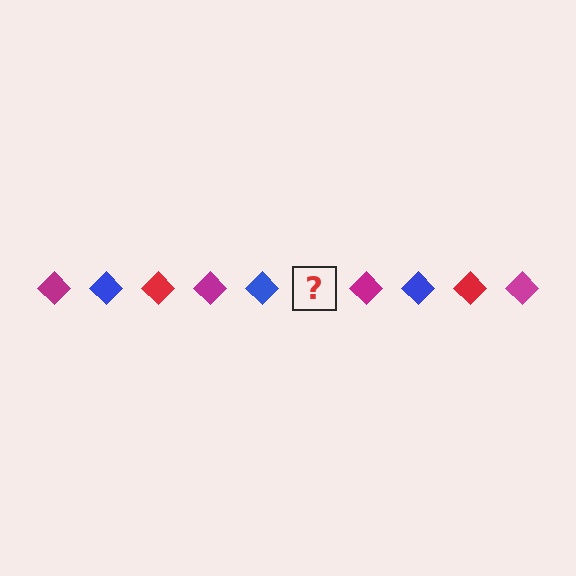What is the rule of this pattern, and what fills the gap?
The rule is that the pattern cycles through magenta, blue, red diamonds. The gap should be filled with a red diamond.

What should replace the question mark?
The question mark should be replaced with a red diamond.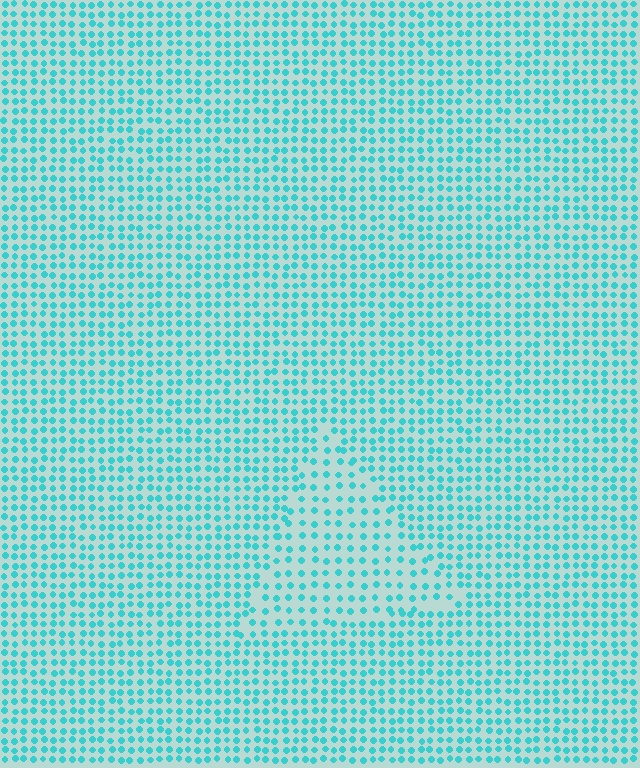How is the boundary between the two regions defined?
The boundary is defined by a change in element density (approximately 1.6x ratio). All elements are the same color, size, and shape.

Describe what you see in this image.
The image contains small cyan elements arranged at two different densities. A triangle-shaped region is visible where the elements are less densely packed than the surrounding area.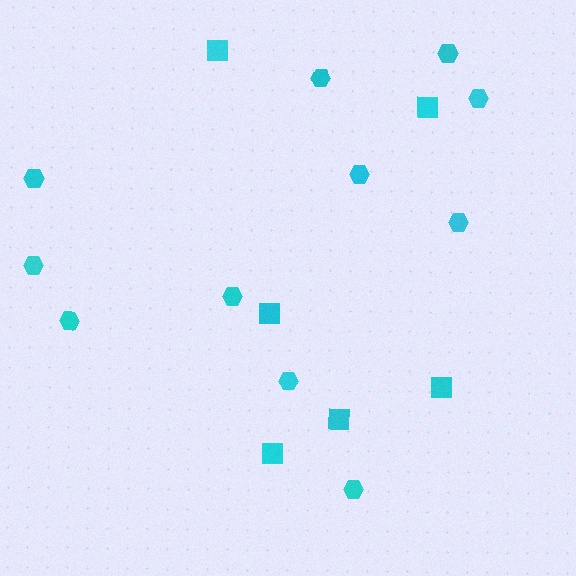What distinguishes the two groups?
There are 2 groups: one group of squares (6) and one group of hexagons (11).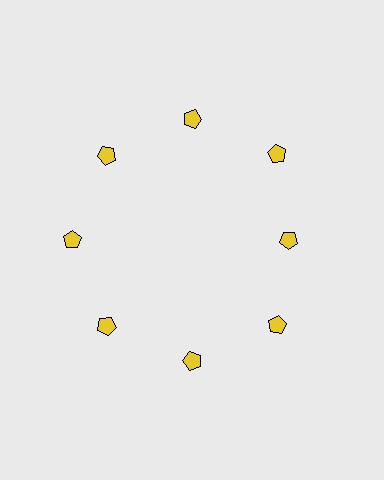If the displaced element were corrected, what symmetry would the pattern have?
It would have 8-fold rotational symmetry — the pattern would map onto itself every 45 degrees.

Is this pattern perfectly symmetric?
No. The 8 yellow pentagons are arranged in a ring, but one element near the 3 o'clock position is pulled inward toward the center, breaking the 8-fold rotational symmetry.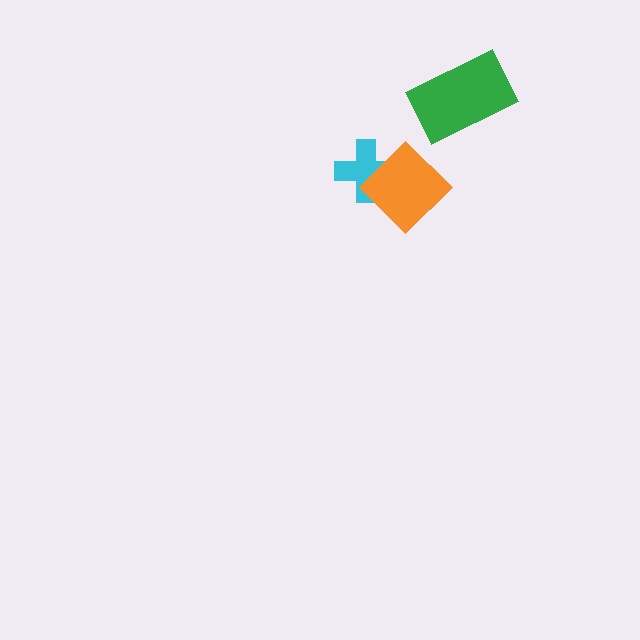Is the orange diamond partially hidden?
No, no other shape covers it.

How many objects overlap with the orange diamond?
1 object overlaps with the orange diamond.